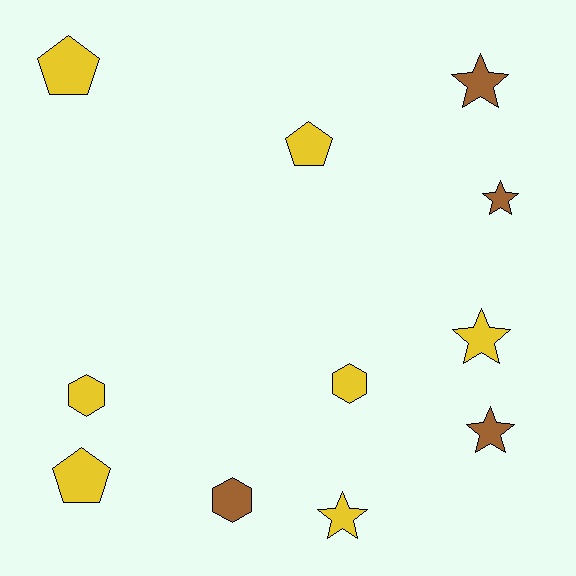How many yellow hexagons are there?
There are 2 yellow hexagons.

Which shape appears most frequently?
Star, with 5 objects.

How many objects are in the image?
There are 11 objects.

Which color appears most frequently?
Yellow, with 7 objects.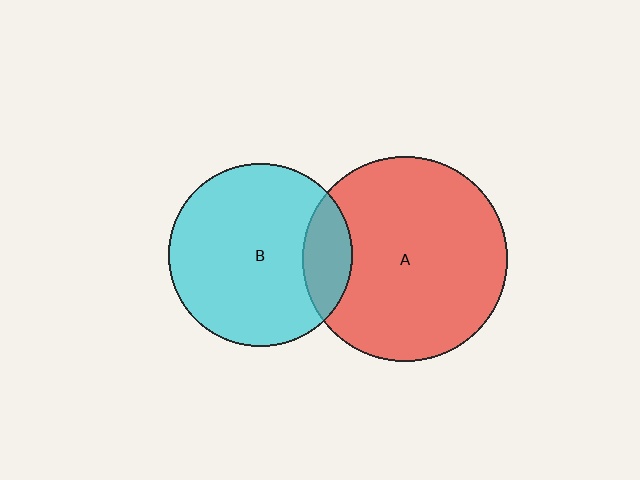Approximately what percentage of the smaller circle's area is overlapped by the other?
Approximately 15%.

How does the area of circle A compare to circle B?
Approximately 1.2 times.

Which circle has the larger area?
Circle A (red).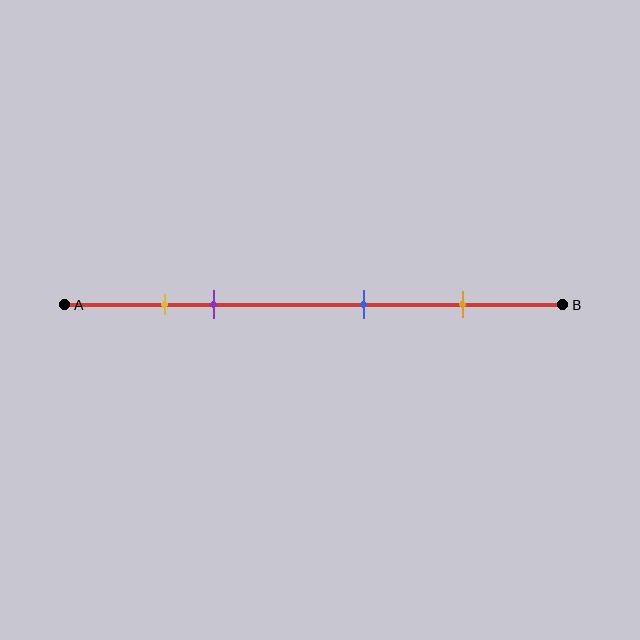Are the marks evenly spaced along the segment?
No, the marks are not evenly spaced.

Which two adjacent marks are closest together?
The yellow and purple marks are the closest adjacent pair.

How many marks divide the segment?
There are 4 marks dividing the segment.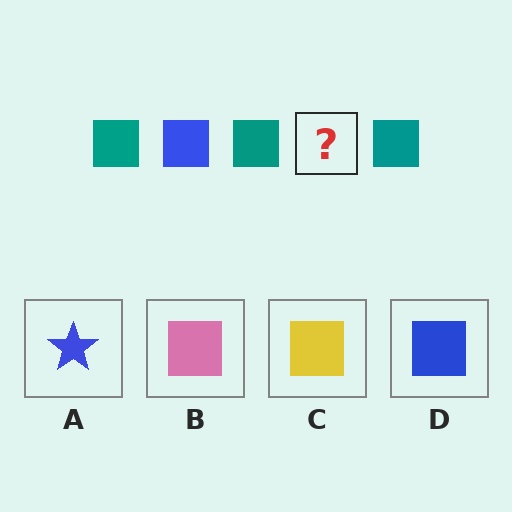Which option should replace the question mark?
Option D.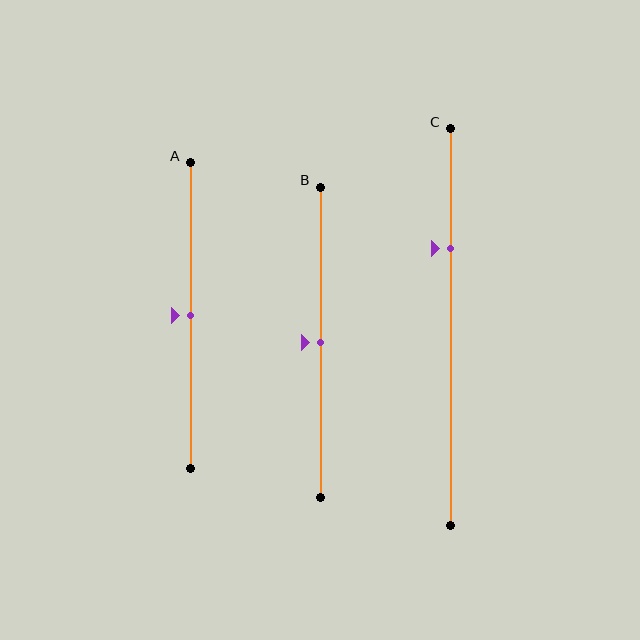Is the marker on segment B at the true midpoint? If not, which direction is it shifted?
Yes, the marker on segment B is at the true midpoint.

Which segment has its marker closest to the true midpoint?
Segment A has its marker closest to the true midpoint.